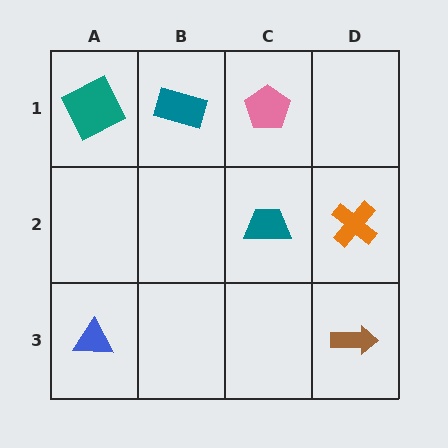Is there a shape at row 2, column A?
No, that cell is empty.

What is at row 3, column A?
A blue triangle.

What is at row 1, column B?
A teal rectangle.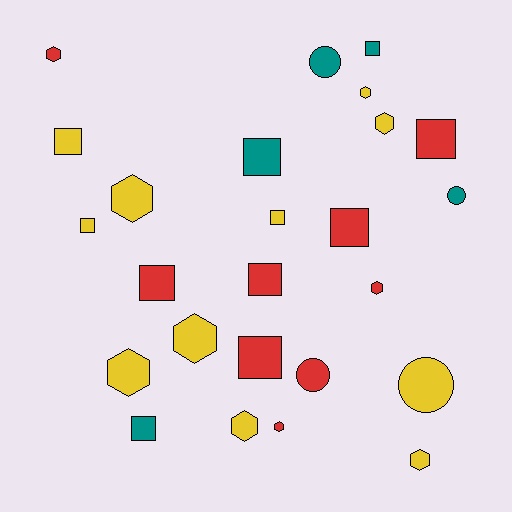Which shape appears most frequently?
Square, with 11 objects.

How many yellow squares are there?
There are 3 yellow squares.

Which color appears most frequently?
Yellow, with 11 objects.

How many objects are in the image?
There are 25 objects.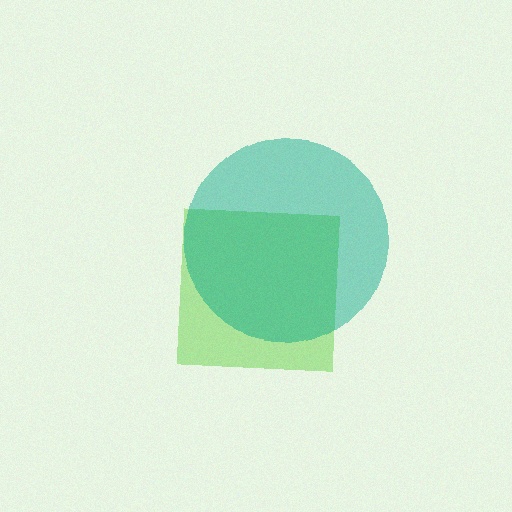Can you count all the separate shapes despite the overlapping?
Yes, there are 2 separate shapes.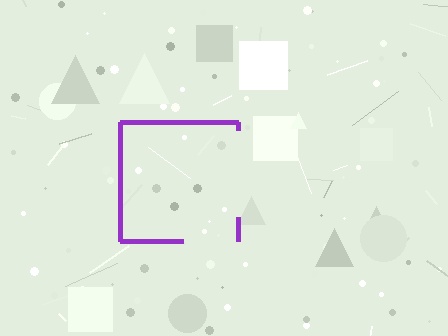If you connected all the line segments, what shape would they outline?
They would outline a square.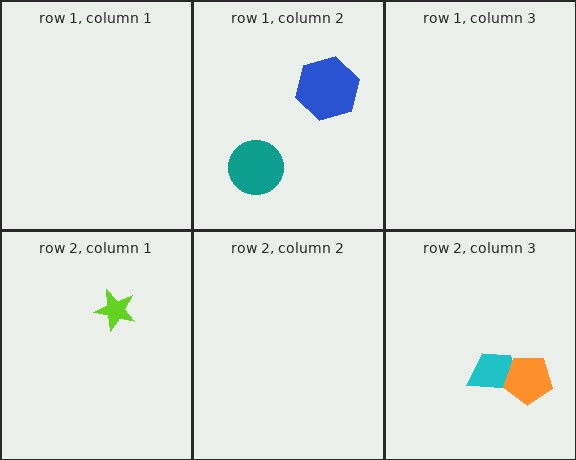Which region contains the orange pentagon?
The row 2, column 3 region.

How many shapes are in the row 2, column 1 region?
1.